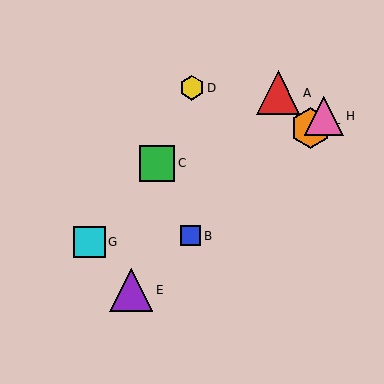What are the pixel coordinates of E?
Object E is at (131, 290).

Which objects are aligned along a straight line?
Objects B, E, F, H are aligned along a straight line.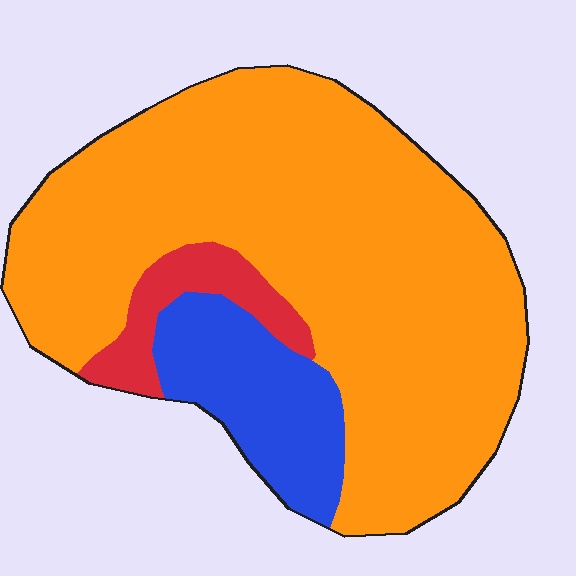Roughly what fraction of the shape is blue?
Blue takes up about one sixth (1/6) of the shape.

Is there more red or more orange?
Orange.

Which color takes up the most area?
Orange, at roughly 75%.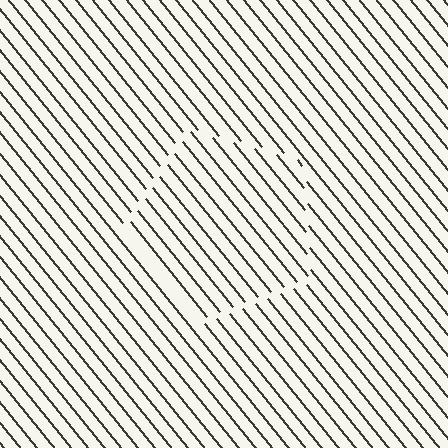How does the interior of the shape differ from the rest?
The interior of the shape contains the same grating, shifted by half a period — the contour is defined by the phase discontinuity where line-ends from the inner and outer gratings abut.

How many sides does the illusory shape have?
5 sides — the line-ends trace a pentagon.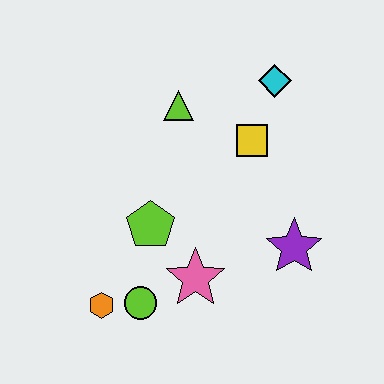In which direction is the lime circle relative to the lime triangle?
The lime circle is below the lime triangle.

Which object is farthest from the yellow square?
The orange hexagon is farthest from the yellow square.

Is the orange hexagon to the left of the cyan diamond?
Yes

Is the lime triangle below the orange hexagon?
No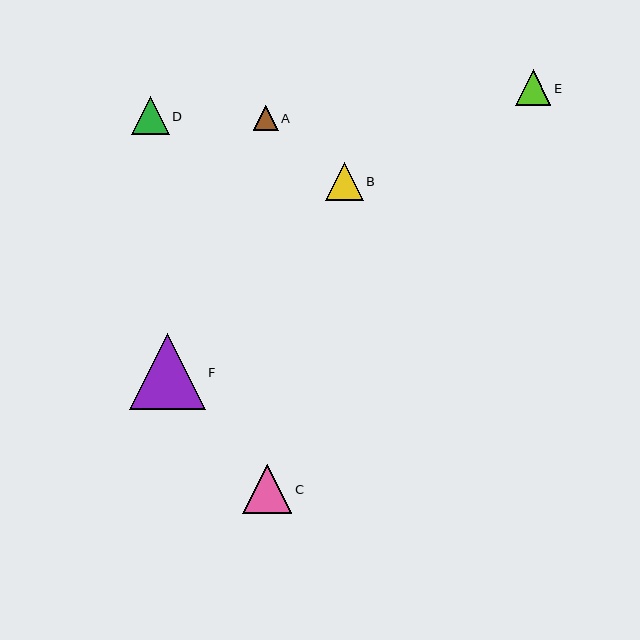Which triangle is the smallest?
Triangle A is the smallest with a size of approximately 25 pixels.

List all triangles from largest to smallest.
From largest to smallest: F, C, B, D, E, A.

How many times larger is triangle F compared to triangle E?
Triangle F is approximately 2.1 times the size of triangle E.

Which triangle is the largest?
Triangle F is the largest with a size of approximately 76 pixels.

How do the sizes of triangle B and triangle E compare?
Triangle B and triangle E are approximately the same size.